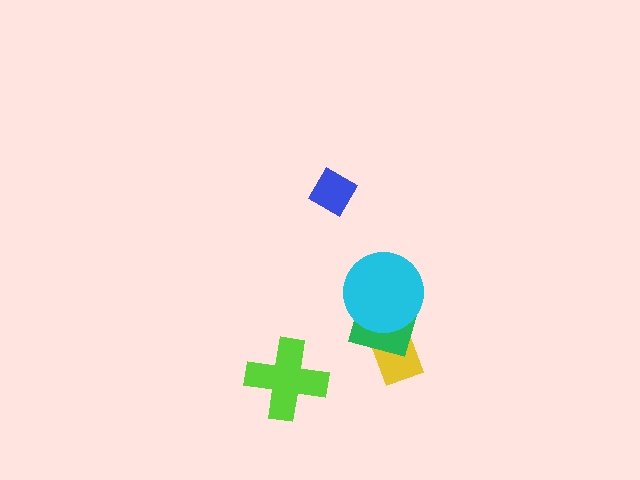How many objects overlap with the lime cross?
0 objects overlap with the lime cross.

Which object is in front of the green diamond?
The cyan circle is in front of the green diamond.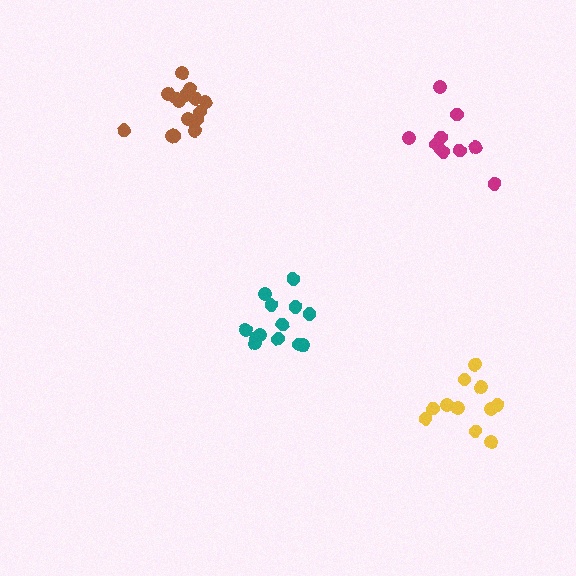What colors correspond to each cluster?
The clusters are colored: brown, yellow, teal, magenta.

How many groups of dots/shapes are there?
There are 4 groups.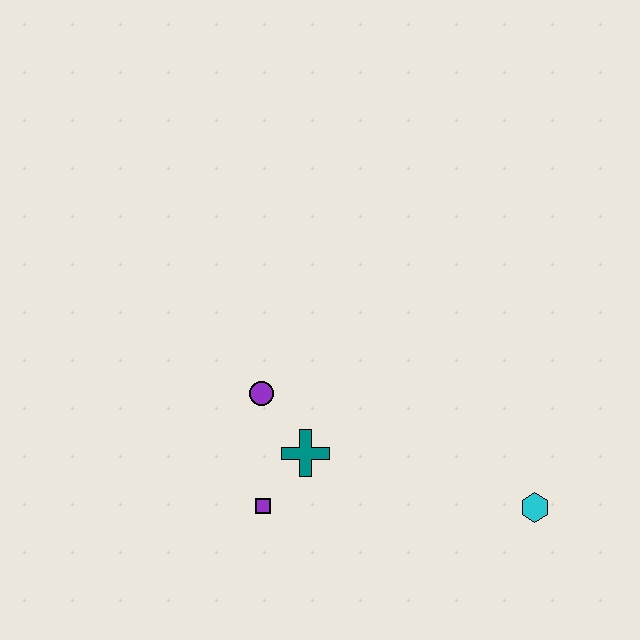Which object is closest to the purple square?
The teal cross is closest to the purple square.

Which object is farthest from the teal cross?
The cyan hexagon is farthest from the teal cross.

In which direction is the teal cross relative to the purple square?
The teal cross is above the purple square.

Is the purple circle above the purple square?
Yes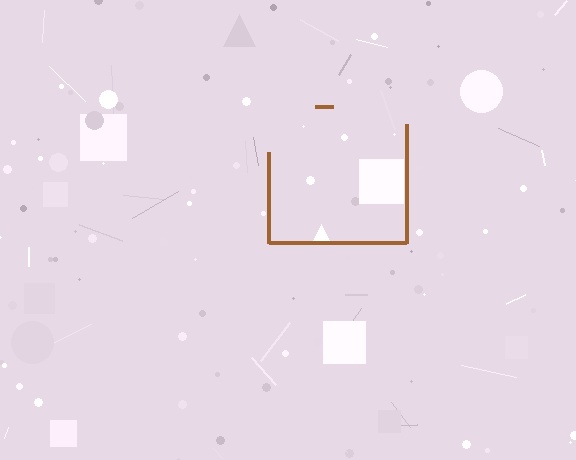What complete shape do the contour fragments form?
The contour fragments form a square.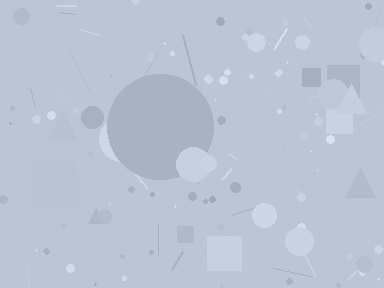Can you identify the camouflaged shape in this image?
The camouflaged shape is a circle.